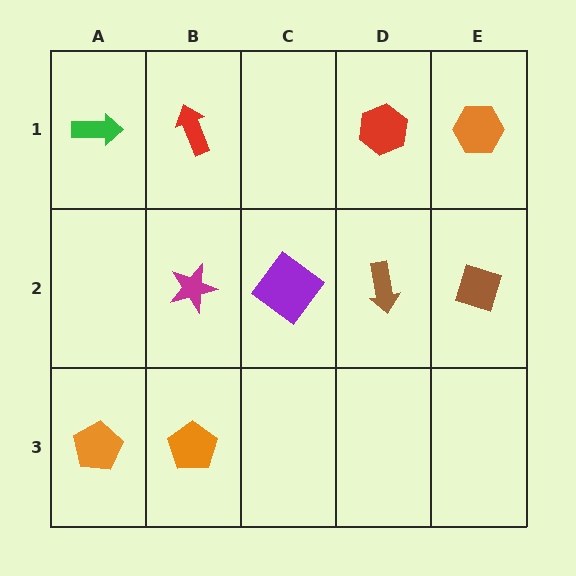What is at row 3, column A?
An orange pentagon.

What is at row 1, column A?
A green arrow.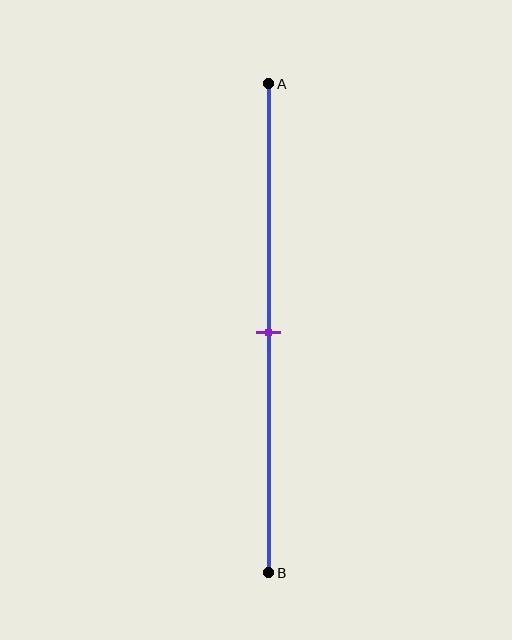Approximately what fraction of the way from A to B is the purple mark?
The purple mark is approximately 50% of the way from A to B.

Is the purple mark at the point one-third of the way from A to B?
No, the mark is at about 50% from A, not at the 33% one-third point.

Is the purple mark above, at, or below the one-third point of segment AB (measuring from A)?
The purple mark is below the one-third point of segment AB.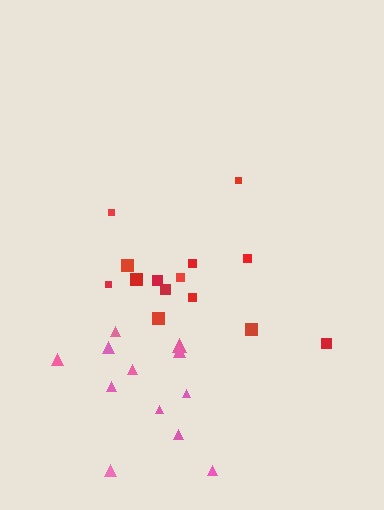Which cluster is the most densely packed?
Red.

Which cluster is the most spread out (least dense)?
Pink.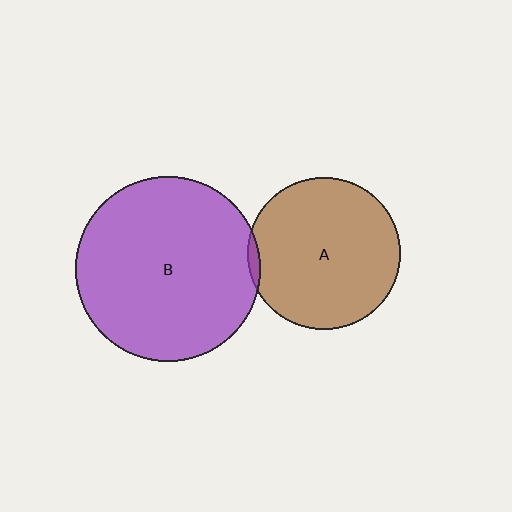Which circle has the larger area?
Circle B (purple).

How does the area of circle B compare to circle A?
Approximately 1.5 times.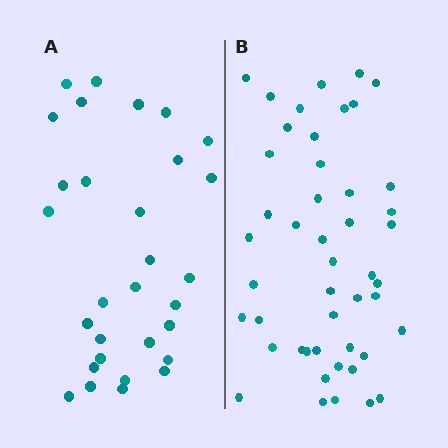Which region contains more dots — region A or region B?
Region B (the right region) has more dots.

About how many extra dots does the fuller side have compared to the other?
Region B has approximately 15 more dots than region A.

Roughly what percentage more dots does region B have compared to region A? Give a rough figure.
About 55% more.